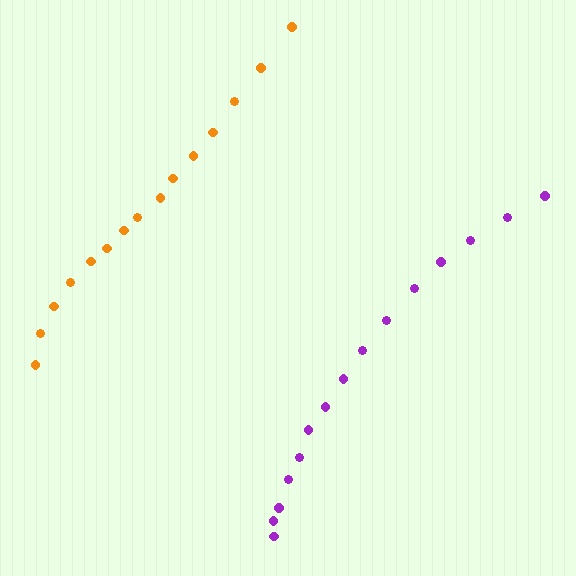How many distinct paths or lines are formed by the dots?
There are 2 distinct paths.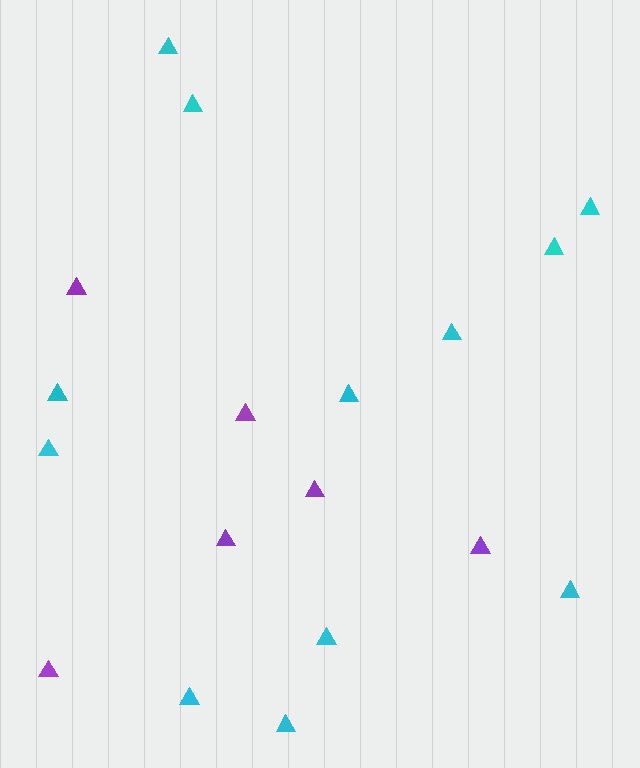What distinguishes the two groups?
There are 2 groups: one group of purple triangles (6) and one group of cyan triangles (12).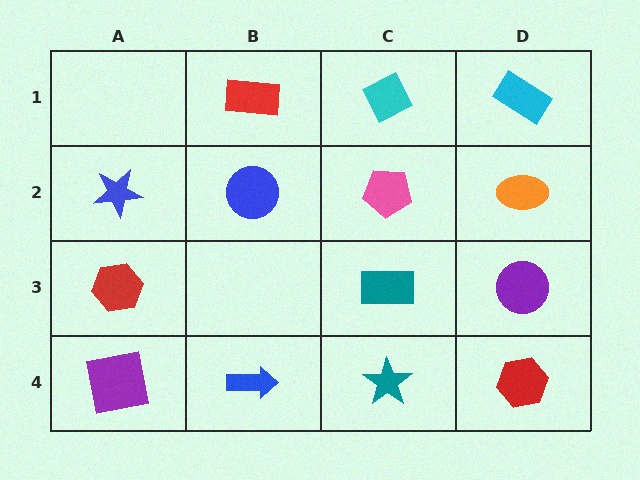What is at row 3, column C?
A teal rectangle.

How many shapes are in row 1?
3 shapes.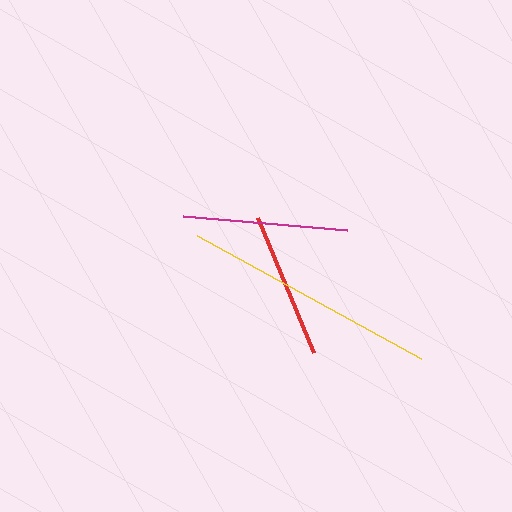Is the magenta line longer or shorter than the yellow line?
The yellow line is longer than the magenta line.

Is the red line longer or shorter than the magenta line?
The magenta line is longer than the red line.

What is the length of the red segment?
The red segment is approximately 146 pixels long.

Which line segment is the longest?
The yellow line is the longest at approximately 256 pixels.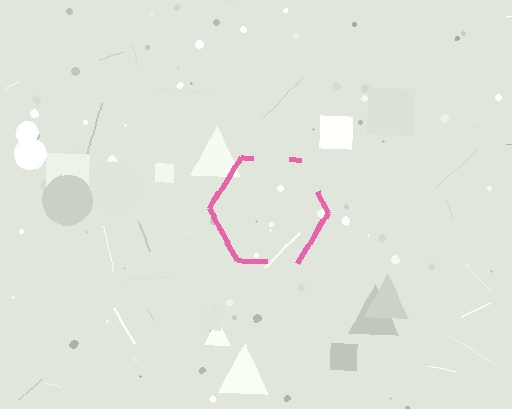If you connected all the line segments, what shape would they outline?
They would outline a hexagon.